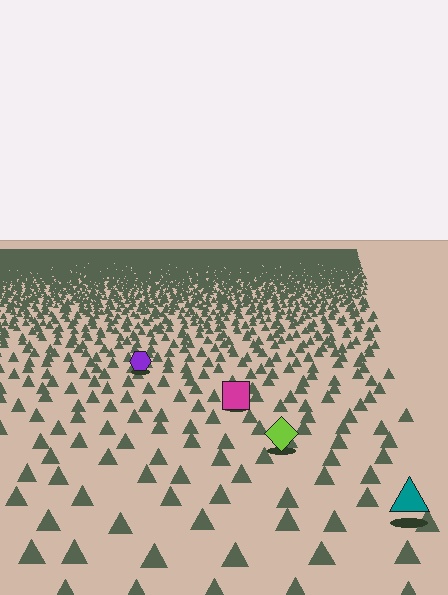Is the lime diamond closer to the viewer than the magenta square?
Yes. The lime diamond is closer — you can tell from the texture gradient: the ground texture is coarser near it.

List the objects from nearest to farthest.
From nearest to farthest: the teal triangle, the lime diamond, the magenta square, the purple hexagon.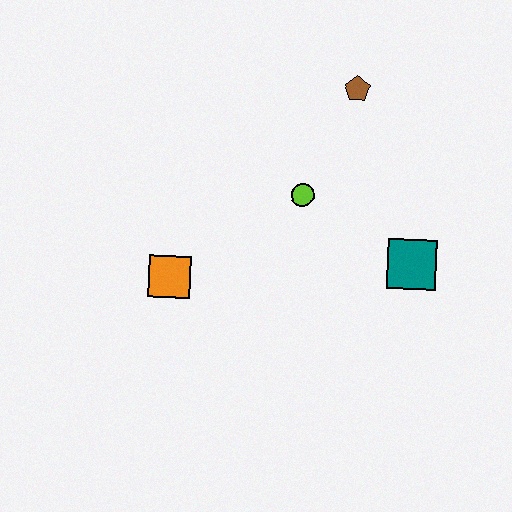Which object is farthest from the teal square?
The orange square is farthest from the teal square.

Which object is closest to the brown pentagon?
The lime circle is closest to the brown pentagon.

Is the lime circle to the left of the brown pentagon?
Yes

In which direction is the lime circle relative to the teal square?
The lime circle is to the left of the teal square.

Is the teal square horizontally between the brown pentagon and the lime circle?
No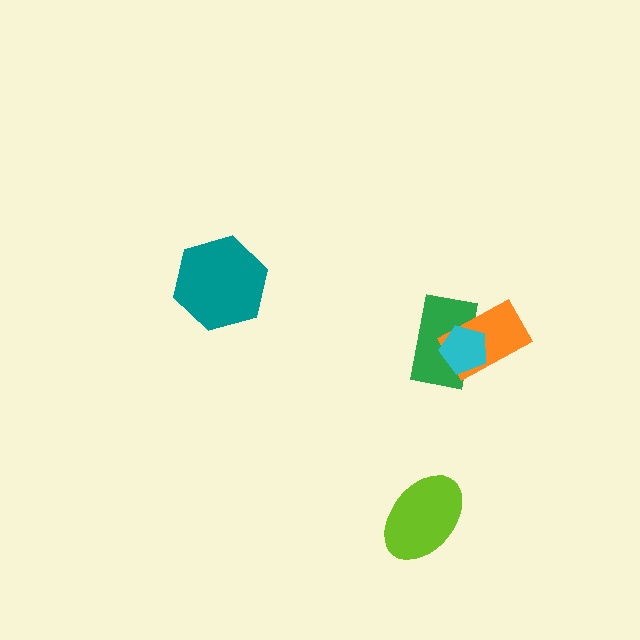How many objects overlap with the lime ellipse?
0 objects overlap with the lime ellipse.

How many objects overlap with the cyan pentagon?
2 objects overlap with the cyan pentagon.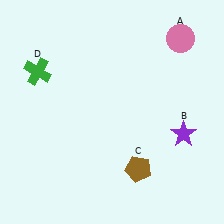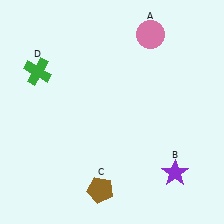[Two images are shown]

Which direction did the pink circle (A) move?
The pink circle (A) moved left.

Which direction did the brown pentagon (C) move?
The brown pentagon (C) moved left.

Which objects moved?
The objects that moved are: the pink circle (A), the purple star (B), the brown pentagon (C).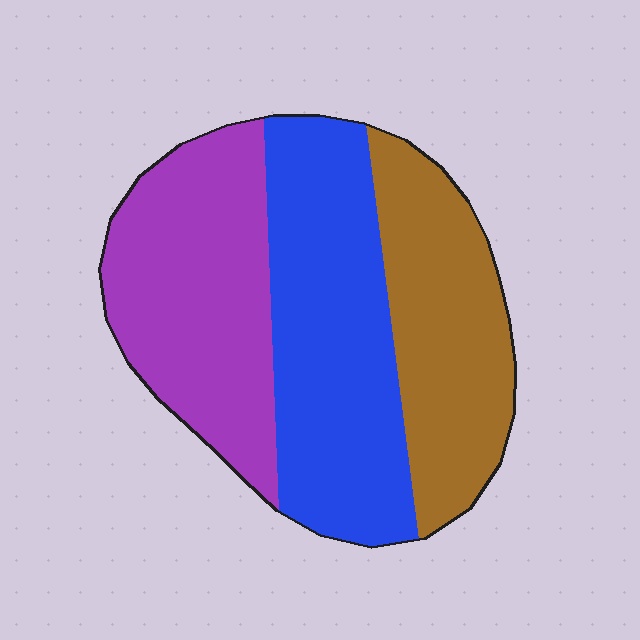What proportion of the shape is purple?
Purple takes up about one third (1/3) of the shape.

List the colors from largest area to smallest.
From largest to smallest: blue, purple, brown.